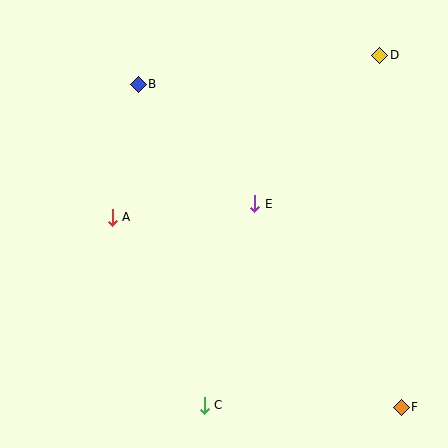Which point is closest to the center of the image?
Point E at (255, 204) is closest to the center.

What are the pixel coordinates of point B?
Point B is at (138, 84).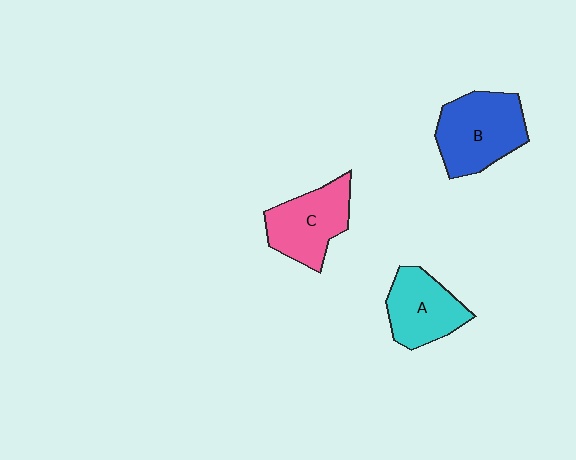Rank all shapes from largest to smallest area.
From largest to smallest: B (blue), C (pink), A (cyan).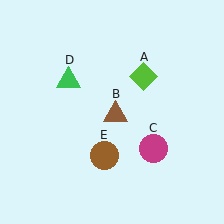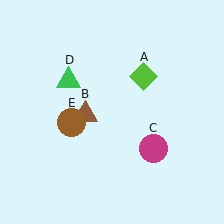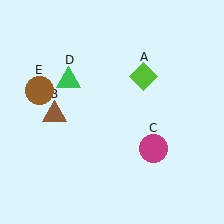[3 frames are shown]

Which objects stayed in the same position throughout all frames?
Lime diamond (object A) and magenta circle (object C) and green triangle (object D) remained stationary.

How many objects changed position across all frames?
2 objects changed position: brown triangle (object B), brown circle (object E).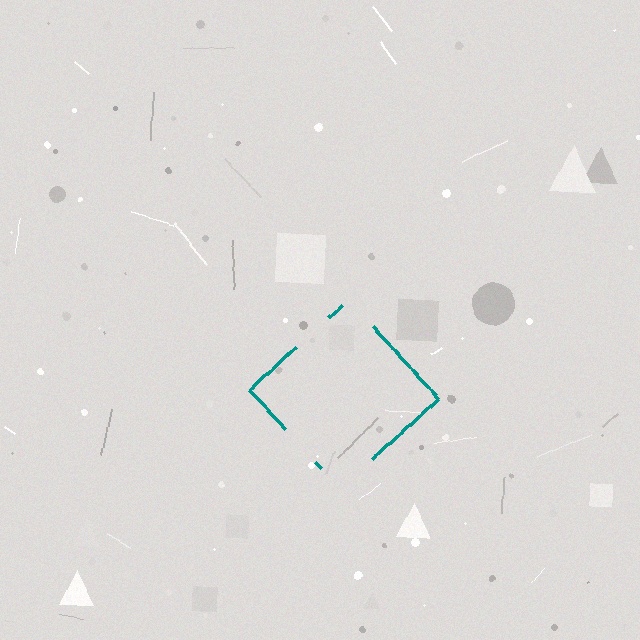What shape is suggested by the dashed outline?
The dashed outline suggests a diamond.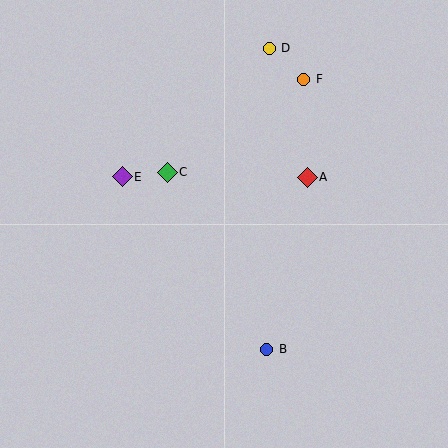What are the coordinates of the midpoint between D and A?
The midpoint between D and A is at (288, 113).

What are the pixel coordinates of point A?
Point A is at (307, 177).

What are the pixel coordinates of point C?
Point C is at (167, 172).